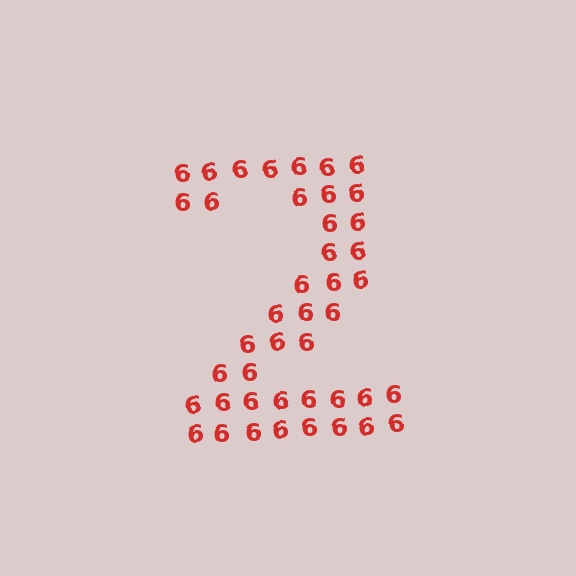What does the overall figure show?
The overall figure shows the digit 2.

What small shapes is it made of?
It is made of small digit 6's.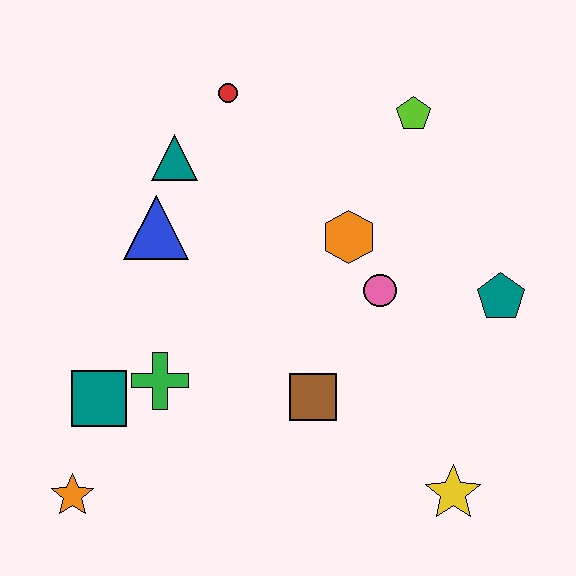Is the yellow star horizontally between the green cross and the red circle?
No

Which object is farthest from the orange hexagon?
The orange star is farthest from the orange hexagon.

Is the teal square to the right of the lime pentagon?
No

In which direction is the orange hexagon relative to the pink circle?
The orange hexagon is above the pink circle.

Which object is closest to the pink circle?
The orange hexagon is closest to the pink circle.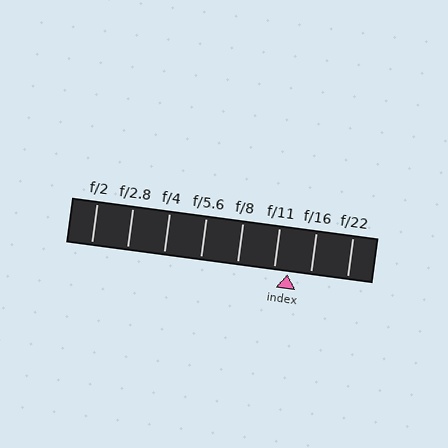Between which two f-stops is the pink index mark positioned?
The index mark is between f/11 and f/16.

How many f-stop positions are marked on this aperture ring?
There are 8 f-stop positions marked.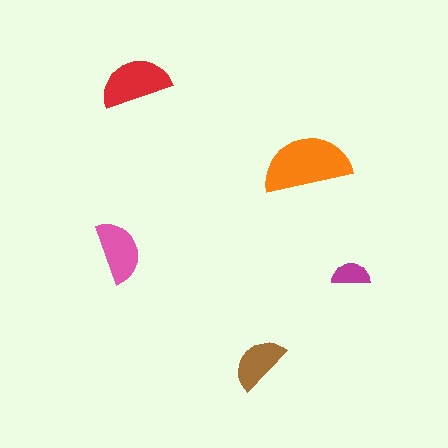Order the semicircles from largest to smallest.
the orange one, the red one, the pink one, the brown one, the magenta one.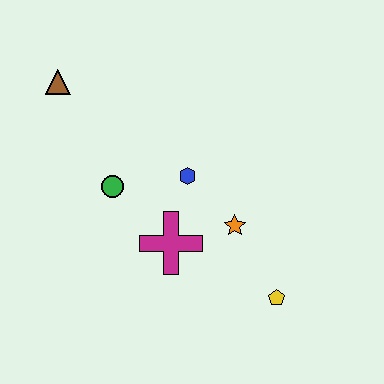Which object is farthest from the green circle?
The yellow pentagon is farthest from the green circle.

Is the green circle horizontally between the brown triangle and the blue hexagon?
Yes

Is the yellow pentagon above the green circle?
No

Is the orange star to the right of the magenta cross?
Yes